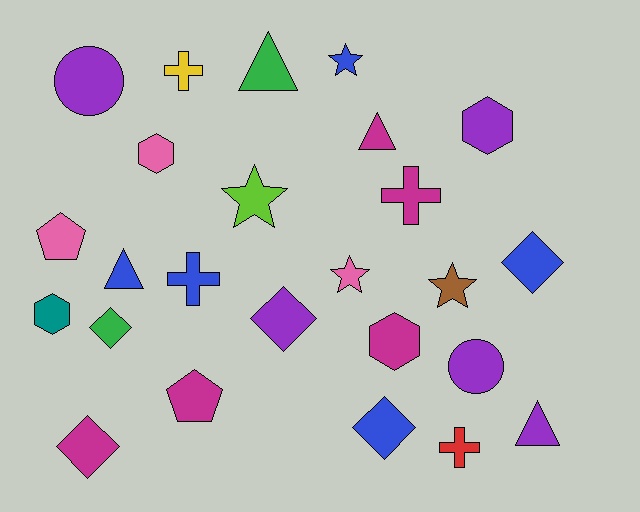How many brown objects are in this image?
There is 1 brown object.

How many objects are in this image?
There are 25 objects.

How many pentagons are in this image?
There are 2 pentagons.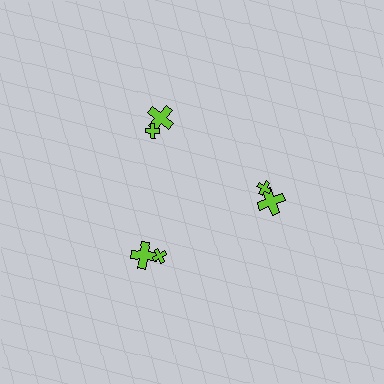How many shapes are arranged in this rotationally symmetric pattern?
There are 6 shapes, arranged in 3 groups of 2.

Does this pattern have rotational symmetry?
Yes, this pattern has 3-fold rotational symmetry. It looks the same after rotating 120 degrees around the center.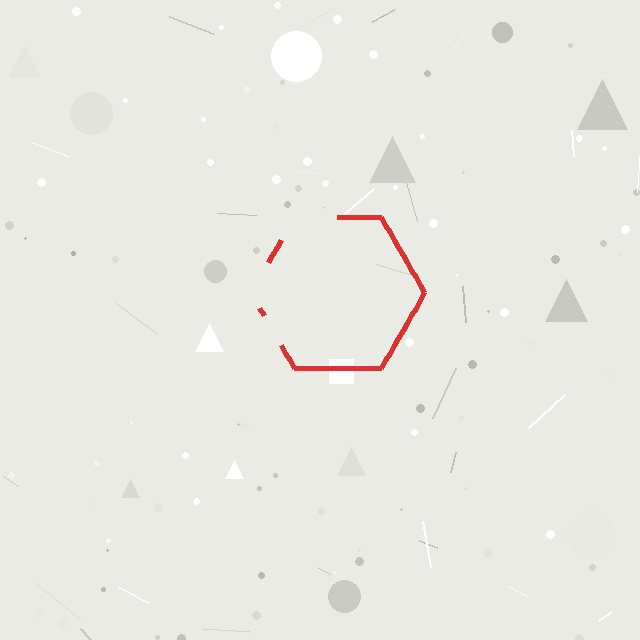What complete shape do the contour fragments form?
The contour fragments form a hexagon.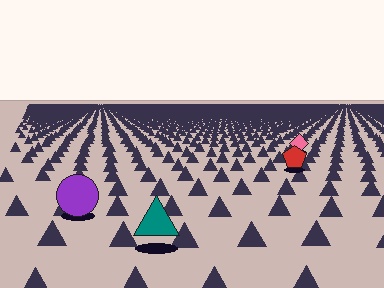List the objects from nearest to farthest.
From nearest to farthest: the teal triangle, the purple circle, the red pentagon, the pink diamond.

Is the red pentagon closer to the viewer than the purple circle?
No. The purple circle is closer — you can tell from the texture gradient: the ground texture is coarser near it.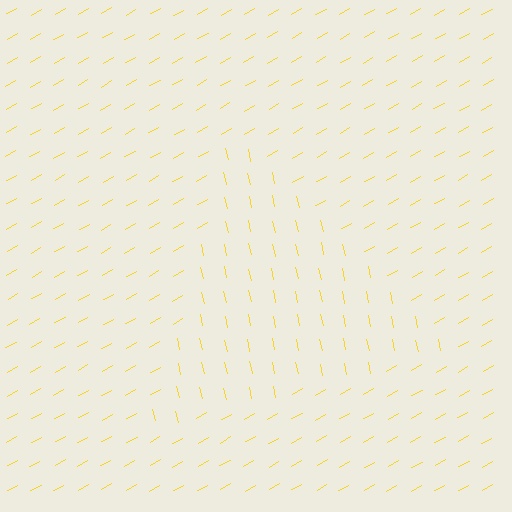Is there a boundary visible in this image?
Yes, there is a texture boundary formed by a change in line orientation.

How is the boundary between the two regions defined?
The boundary is defined purely by a change in line orientation (approximately 73 degrees difference). All lines are the same color and thickness.